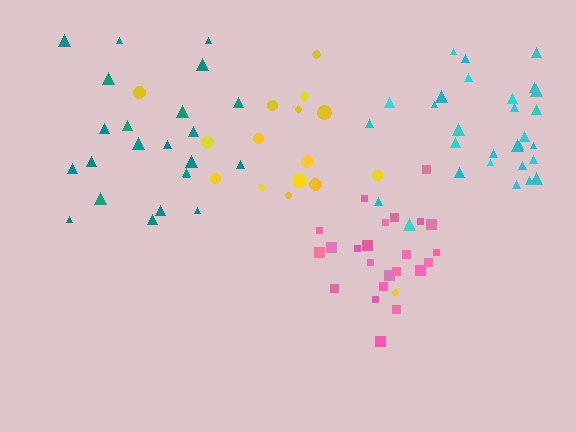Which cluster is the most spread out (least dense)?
Yellow.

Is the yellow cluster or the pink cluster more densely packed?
Pink.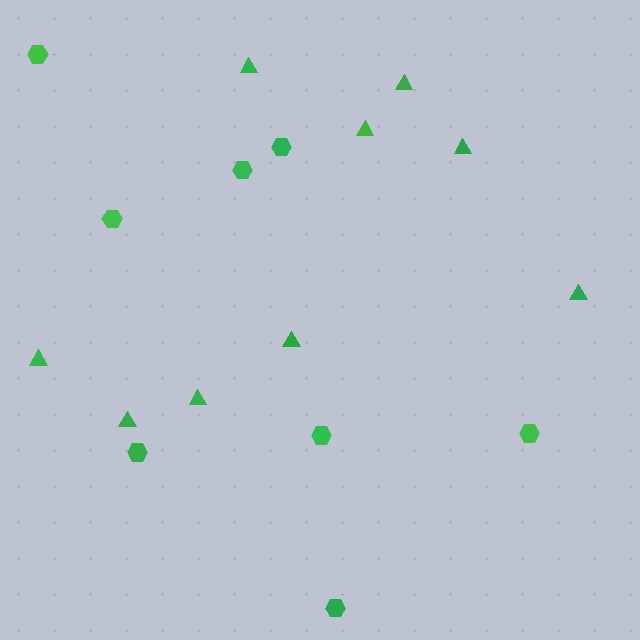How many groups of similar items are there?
There are 2 groups: one group of hexagons (8) and one group of triangles (9).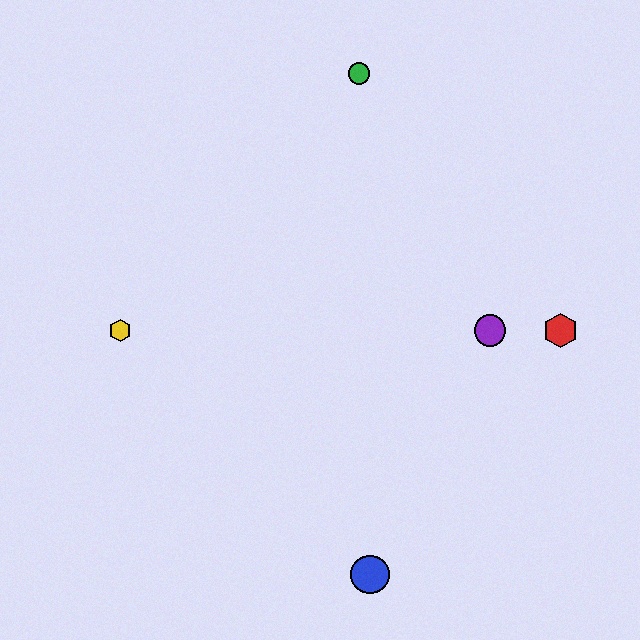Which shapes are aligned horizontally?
The red hexagon, the yellow hexagon, the purple circle are aligned horizontally.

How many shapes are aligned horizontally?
3 shapes (the red hexagon, the yellow hexagon, the purple circle) are aligned horizontally.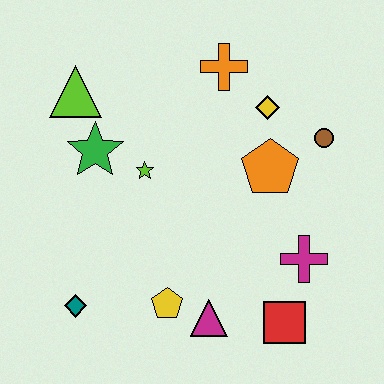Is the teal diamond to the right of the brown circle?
No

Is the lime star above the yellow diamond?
No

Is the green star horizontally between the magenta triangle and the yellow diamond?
No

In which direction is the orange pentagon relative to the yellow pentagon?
The orange pentagon is above the yellow pentagon.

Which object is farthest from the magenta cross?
The lime triangle is farthest from the magenta cross.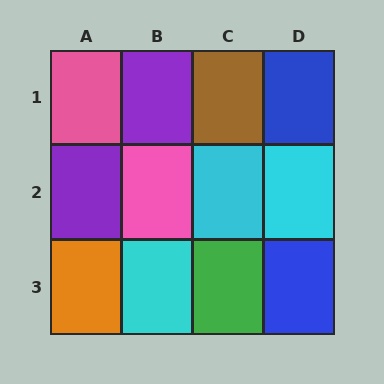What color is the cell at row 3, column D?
Blue.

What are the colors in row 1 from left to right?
Pink, purple, brown, blue.